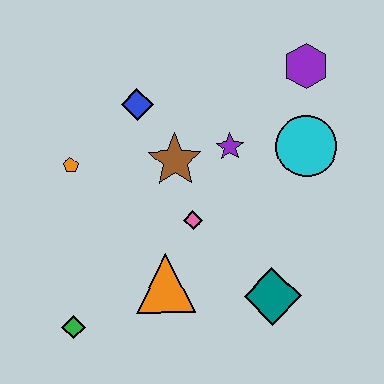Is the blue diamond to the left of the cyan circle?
Yes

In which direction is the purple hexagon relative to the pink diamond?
The purple hexagon is above the pink diamond.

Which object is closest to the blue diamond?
The brown star is closest to the blue diamond.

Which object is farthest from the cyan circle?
The green diamond is farthest from the cyan circle.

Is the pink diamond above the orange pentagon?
No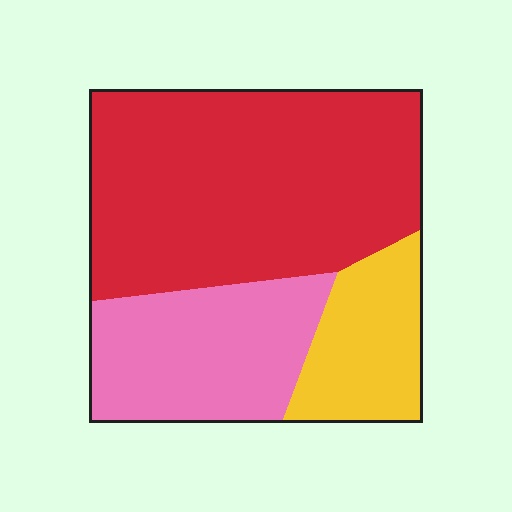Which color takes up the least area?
Yellow, at roughly 15%.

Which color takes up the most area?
Red, at roughly 55%.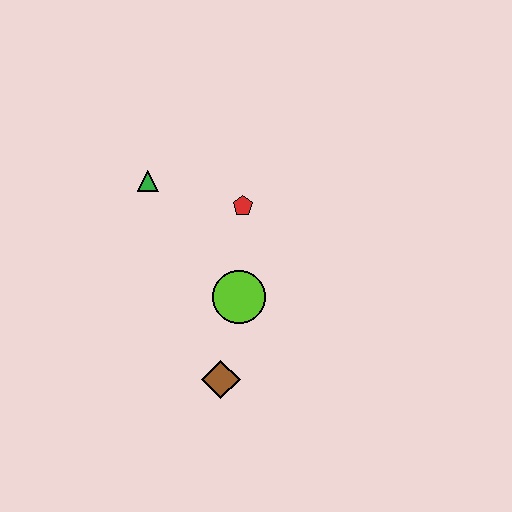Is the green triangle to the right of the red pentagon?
No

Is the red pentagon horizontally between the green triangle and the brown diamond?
No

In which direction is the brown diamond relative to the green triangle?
The brown diamond is below the green triangle.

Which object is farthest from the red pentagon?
The brown diamond is farthest from the red pentagon.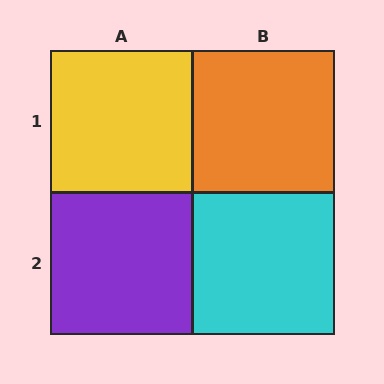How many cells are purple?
1 cell is purple.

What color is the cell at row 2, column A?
Purple.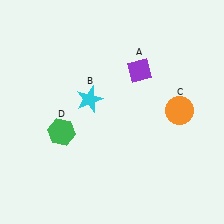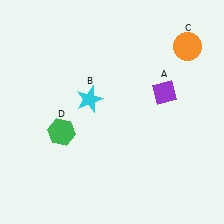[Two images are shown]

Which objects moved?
The objects that moved are: the purple diamond (A), the orange circle (C).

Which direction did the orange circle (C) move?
The orange circle (C) moved up.